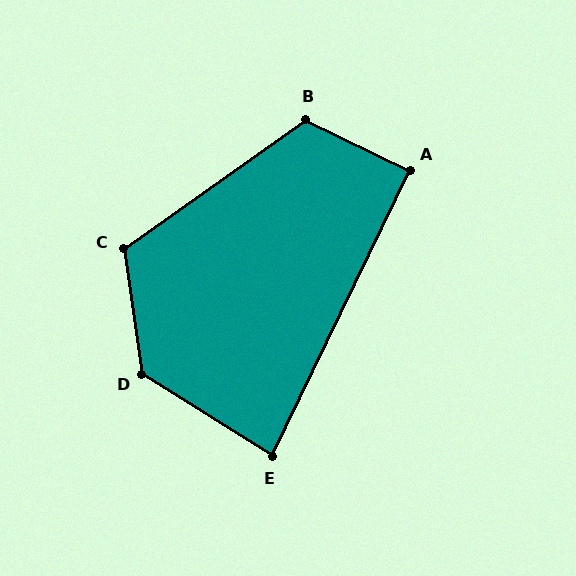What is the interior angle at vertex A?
Approximately 90 degrees (approximately right).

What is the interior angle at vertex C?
Approximately 117 degrees (obtuse).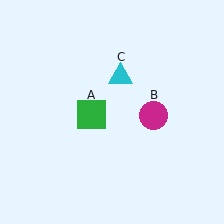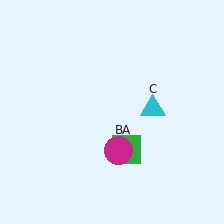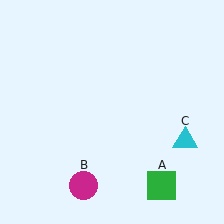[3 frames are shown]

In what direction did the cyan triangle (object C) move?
The cyan triangle (object C) moved down and to the right.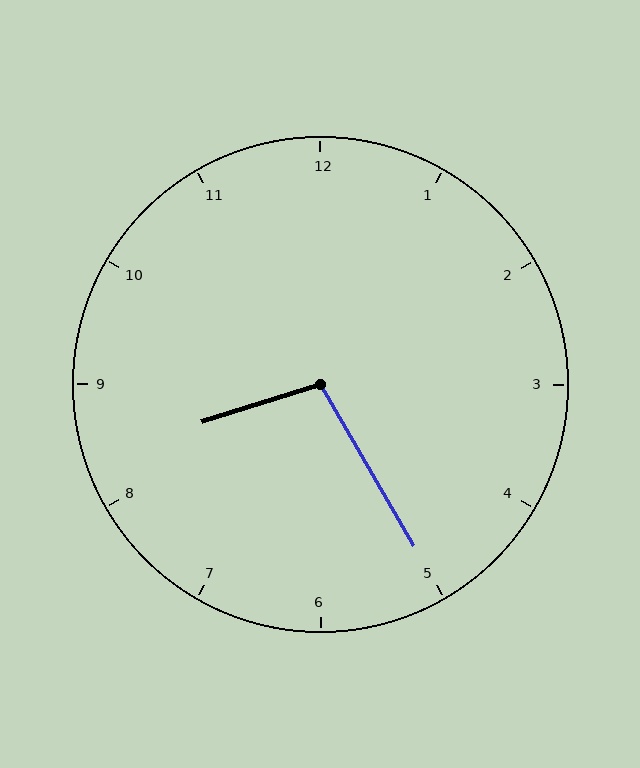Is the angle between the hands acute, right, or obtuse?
It is obtuse.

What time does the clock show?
8:25.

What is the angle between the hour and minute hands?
Approximately 102 degrees.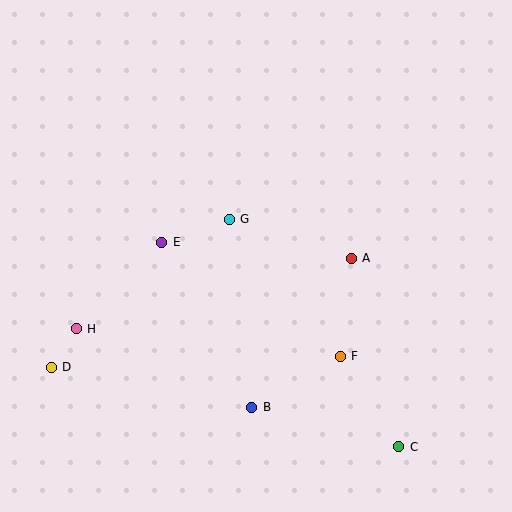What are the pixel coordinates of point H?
Point H is at (76, 329).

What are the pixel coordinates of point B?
Point B is at (252, 407).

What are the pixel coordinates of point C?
Point C is at (399, 447).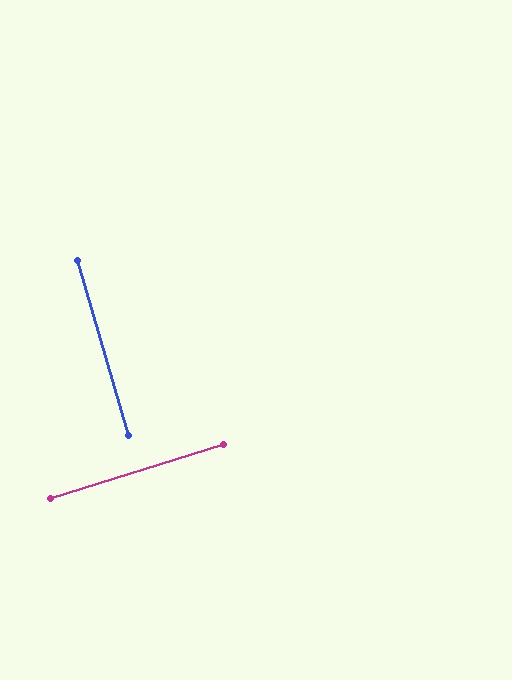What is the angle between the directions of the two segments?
Approximately 89 degrees.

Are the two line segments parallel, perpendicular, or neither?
Perpendicular — they meet at approximately 89°.